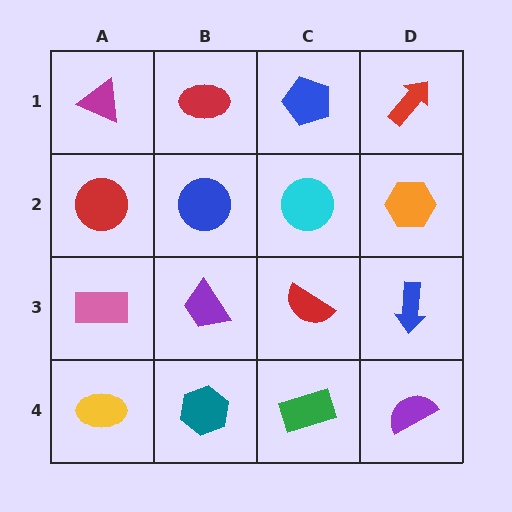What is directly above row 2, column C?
A blue pentagon.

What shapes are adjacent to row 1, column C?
A cyan circle (row 2, column C), a red ellipse (row 1, column B), a red arrow (row 1, column D).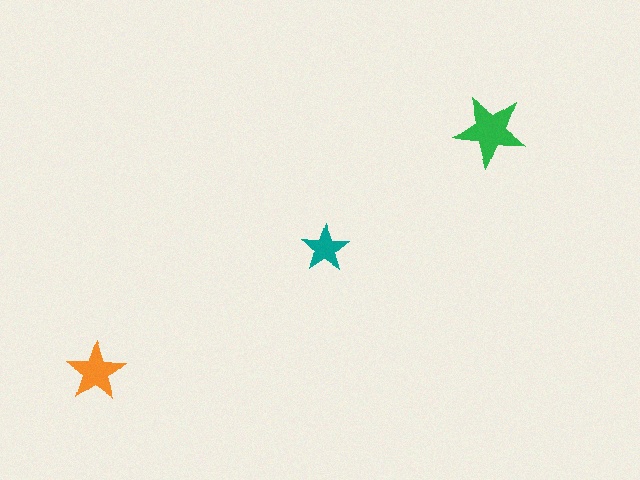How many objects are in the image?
There are 3 objects in the image.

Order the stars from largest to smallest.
the green one, the orange one, the teal one.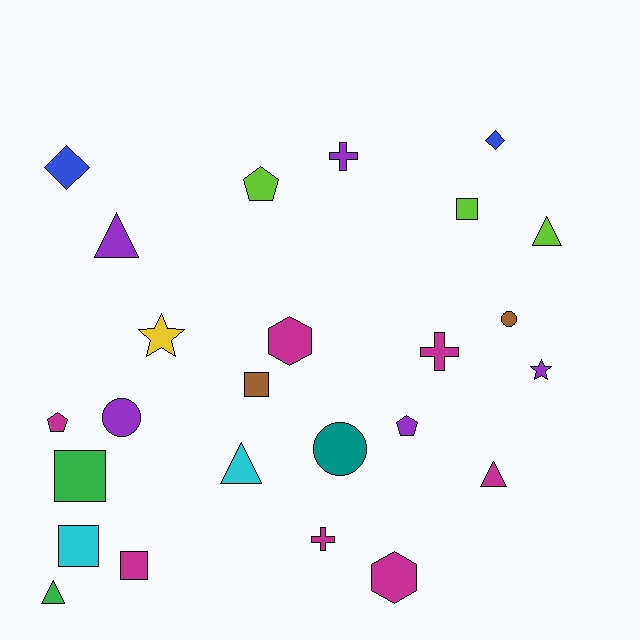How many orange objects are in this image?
There are no orange objects.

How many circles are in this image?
There are 3 circles.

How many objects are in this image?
There are 25 objects.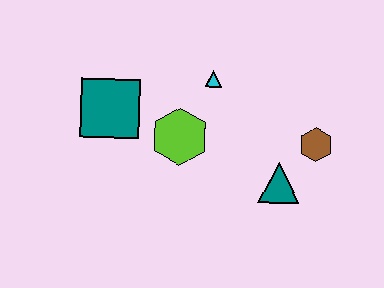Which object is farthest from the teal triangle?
The teal square is farthest from the teal triangle.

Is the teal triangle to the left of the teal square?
No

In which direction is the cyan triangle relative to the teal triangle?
The cyan triangle is above the teal triangle.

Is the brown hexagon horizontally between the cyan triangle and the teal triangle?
No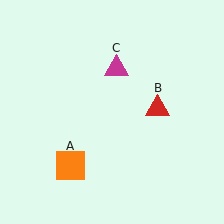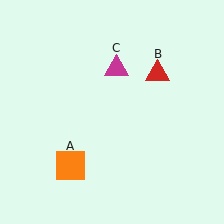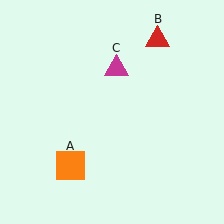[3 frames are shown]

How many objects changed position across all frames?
1 object changed position: red triangle (object B).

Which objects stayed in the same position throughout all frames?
Orange square (object A) and magenta triangle (object C) remained stationary.